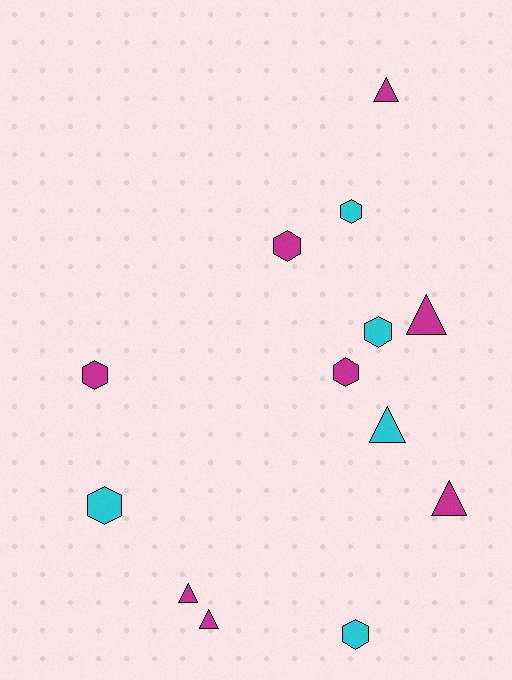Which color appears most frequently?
Magenta, with 8 objects.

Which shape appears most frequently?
Hexagon, with 7 objects.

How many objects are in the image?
There are 13 objects.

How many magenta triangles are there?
There are 5 magenta triangles.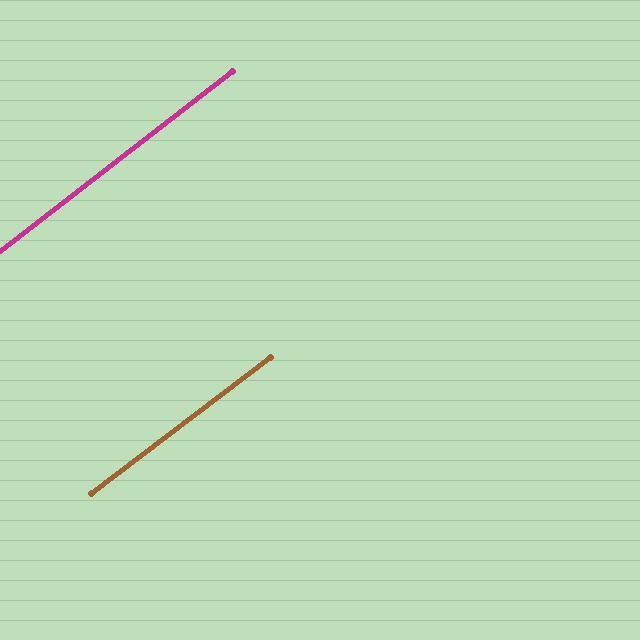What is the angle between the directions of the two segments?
Approximately 0 degrees.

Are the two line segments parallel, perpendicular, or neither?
Parallel — their directions differ by only 0.3°.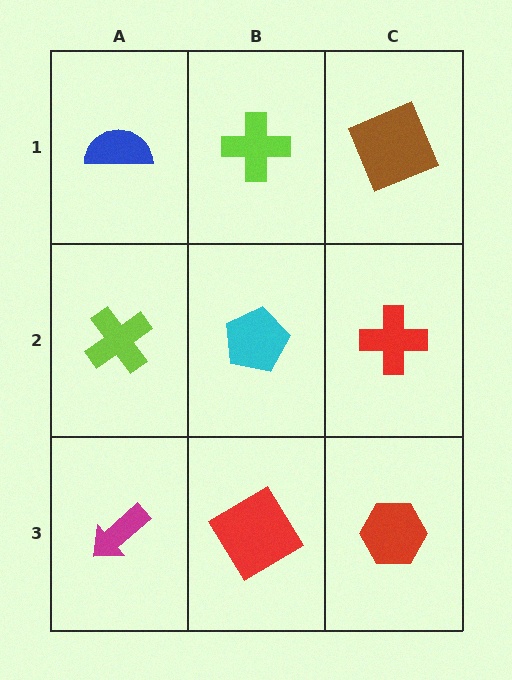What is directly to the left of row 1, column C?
A lime cross.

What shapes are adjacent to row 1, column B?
A cyan pentagon (row 2, column B), a blue semicircle (row 1, column A), a brown square (row 1, column C).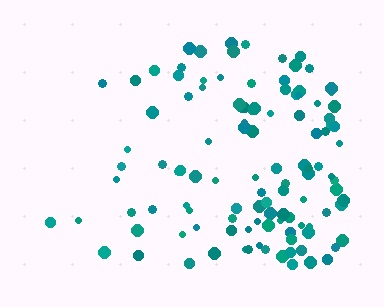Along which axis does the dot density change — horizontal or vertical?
Horizontal.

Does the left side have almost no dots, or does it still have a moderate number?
Still a moderate number, just noticeably fewer than the right.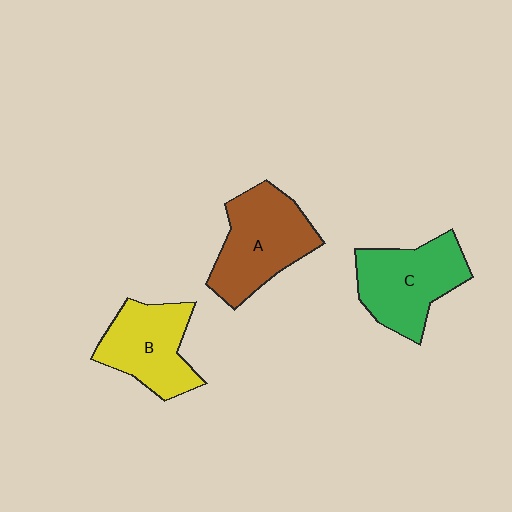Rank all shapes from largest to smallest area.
From largest to smallest: A (brown), C (green), B (yellow).